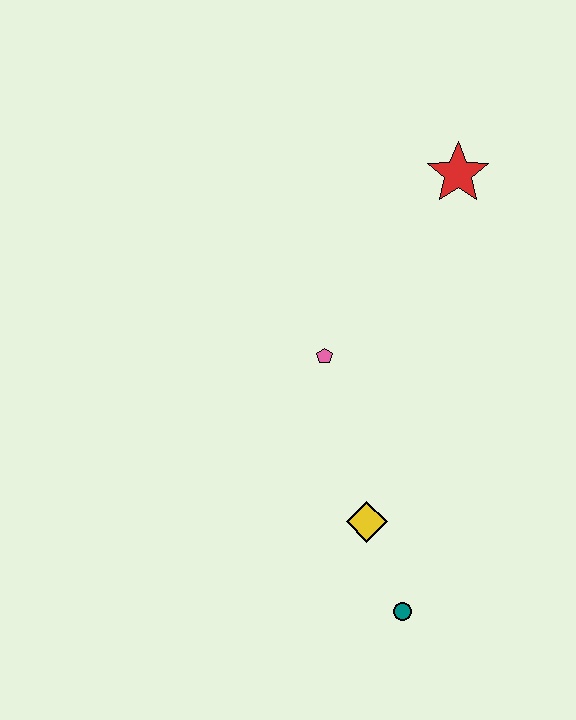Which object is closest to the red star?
The pink pentagon is closest to the red star.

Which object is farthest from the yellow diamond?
The red star is farthest from the yellow diamond.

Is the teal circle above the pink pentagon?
No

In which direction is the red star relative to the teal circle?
The red star is above the teal circle.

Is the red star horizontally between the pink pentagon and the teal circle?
No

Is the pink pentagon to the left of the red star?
Yes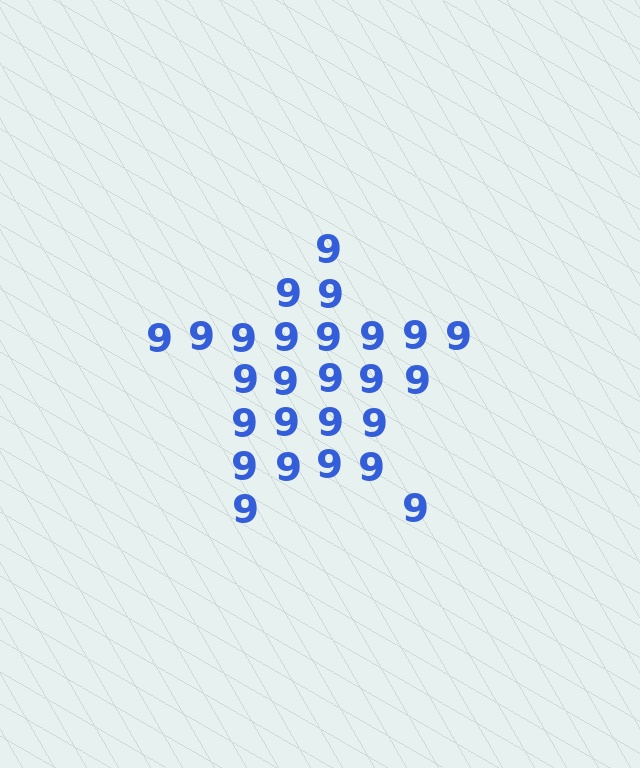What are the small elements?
The small elements are digit 9's.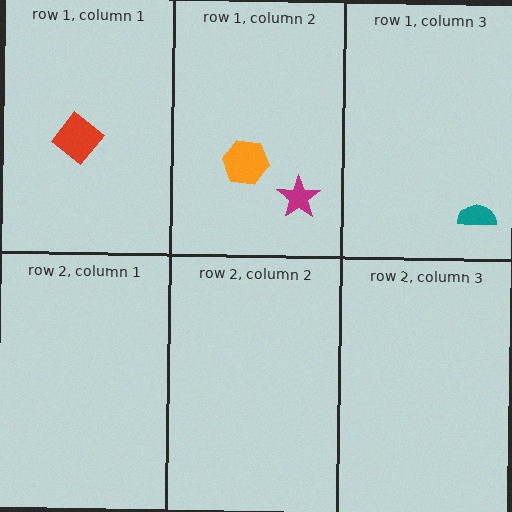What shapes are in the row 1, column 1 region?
The red diamond.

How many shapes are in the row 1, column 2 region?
2.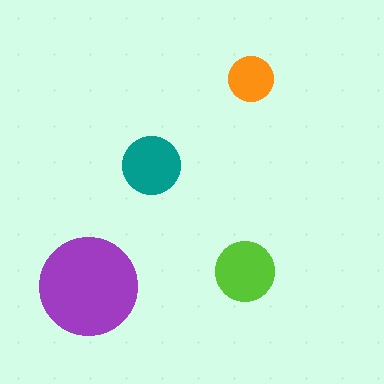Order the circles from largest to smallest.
the purple one, the lime one, the teal one, the orange one.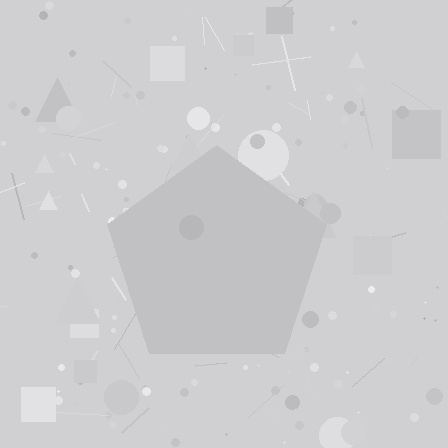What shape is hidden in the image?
A pentagon is hidden in the image.